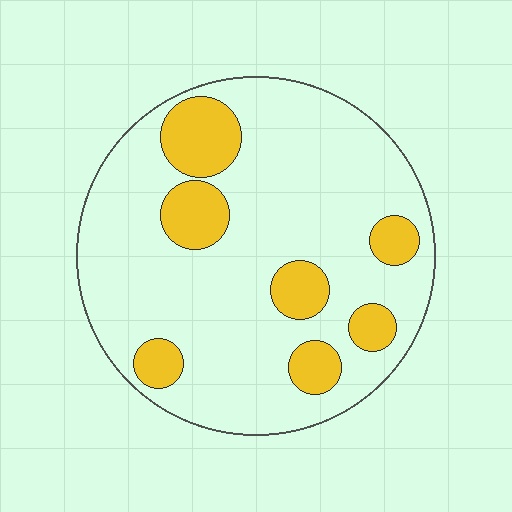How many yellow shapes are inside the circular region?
7.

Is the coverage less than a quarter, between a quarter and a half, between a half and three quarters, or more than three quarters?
Less than a quarter.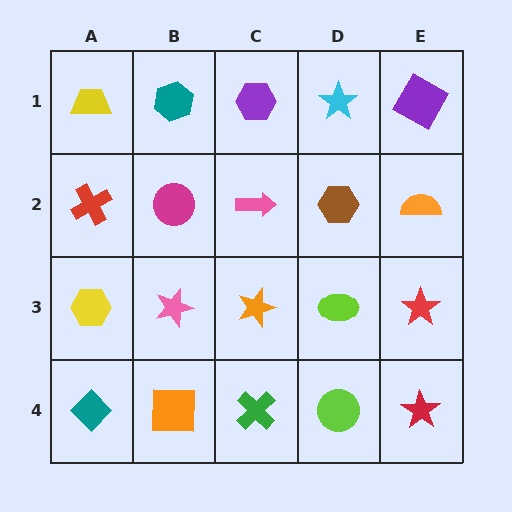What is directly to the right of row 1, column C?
A cyan star.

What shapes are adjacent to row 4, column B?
A pink star (row 3, column B), a teal diamond (row 4, column A), a green cross (row 4, column C).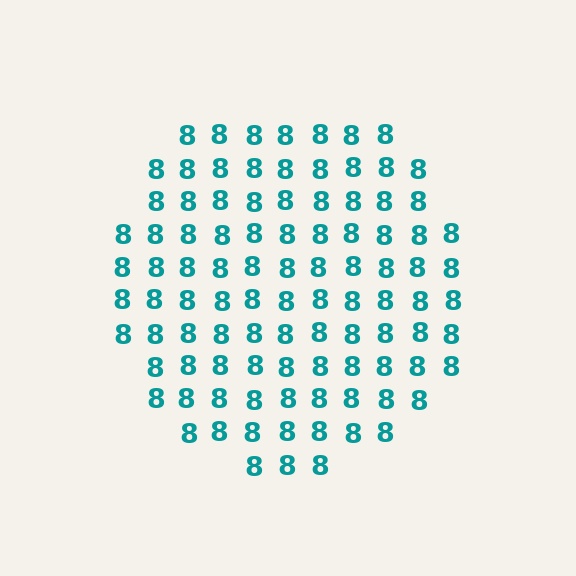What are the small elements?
The small elements are digit 8's.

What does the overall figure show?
The overall figure shows a circle.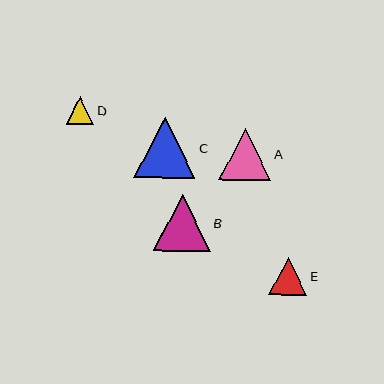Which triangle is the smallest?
Triangle D is the smallest with a size of approximately 27 pixels.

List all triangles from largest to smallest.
From largest to smallest: C, B, A, E, D.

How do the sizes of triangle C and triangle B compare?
Triangle C and triangle B are approximately the same size.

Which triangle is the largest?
Triangle C is the largest with a size of approximately 61 pixels.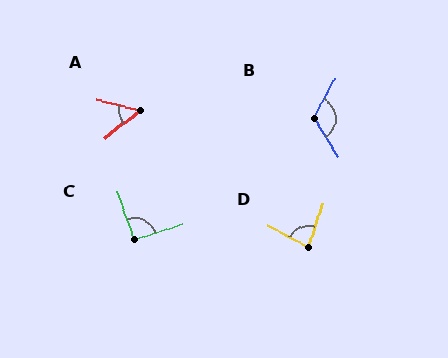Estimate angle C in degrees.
Approximately 91 degrees.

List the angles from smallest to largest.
A (52°), D (79°), C (91°), B (120°).